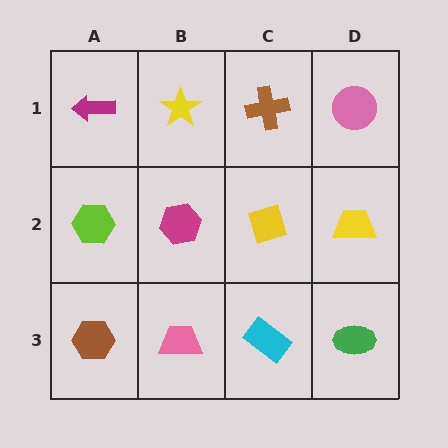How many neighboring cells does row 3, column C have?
3.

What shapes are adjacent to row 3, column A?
A lime hexagon (row 2, column A), a pink trapezoid (row 3, column B).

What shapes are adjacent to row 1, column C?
A yellow diamond (row 2, column C), a yellow star (row 1, column B), a pink circle (row 1, column D).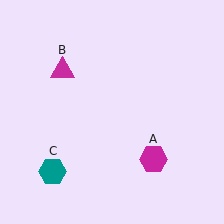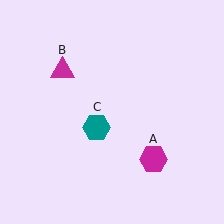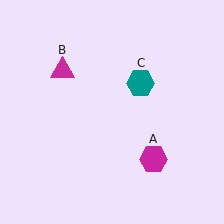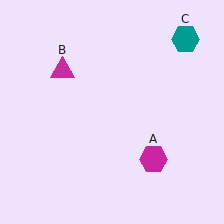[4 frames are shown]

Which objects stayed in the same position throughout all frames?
Magenta hexagon (object A) and magenta triangle (object B) remained stationary.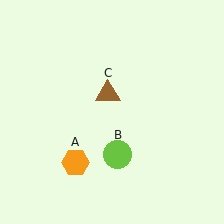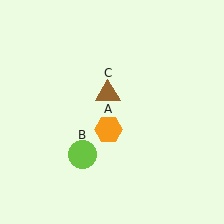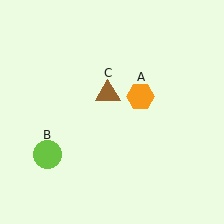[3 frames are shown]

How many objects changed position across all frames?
2 objects changed position: orange hexagon (object A), lime circle (object B).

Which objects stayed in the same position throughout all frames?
Brown triangle (object C) remained stationary.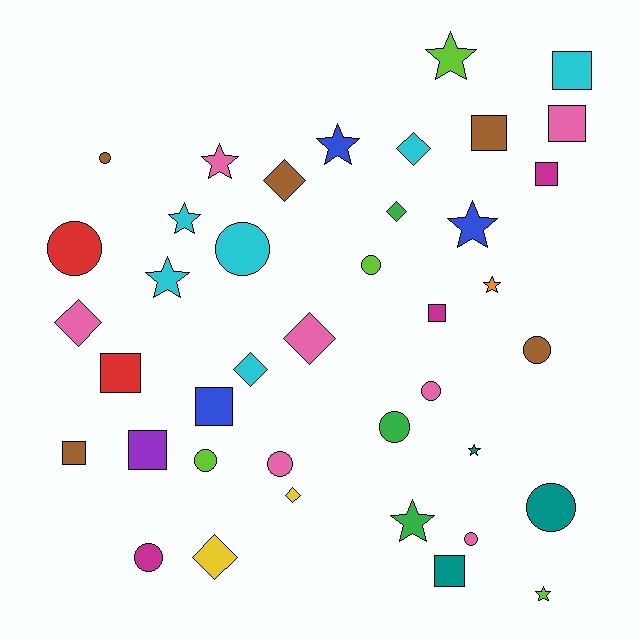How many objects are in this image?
There are 40 objects.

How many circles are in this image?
There are 12 circles.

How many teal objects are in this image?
There are 3 teal objects.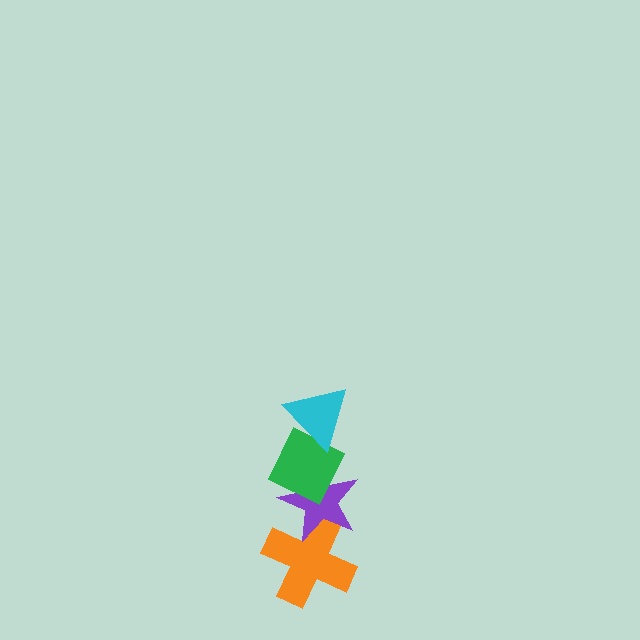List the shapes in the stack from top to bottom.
From top to bottom: the cyan triangle, the green diamond, the purple star, the orange cross.